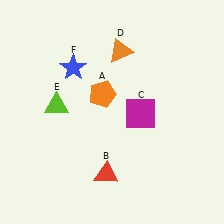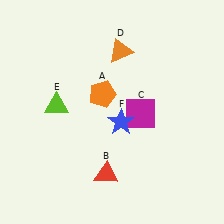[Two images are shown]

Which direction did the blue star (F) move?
The blue star (F) moved down.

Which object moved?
The blue star (F) moved down.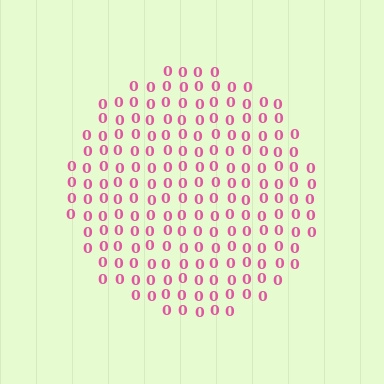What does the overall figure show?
The overall figure shows a circle.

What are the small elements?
The small elements are digit 0's.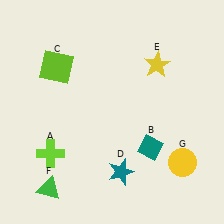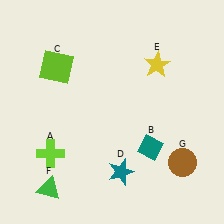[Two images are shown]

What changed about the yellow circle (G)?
In Image 1, G is yellow. In Image 2, it changed to brown.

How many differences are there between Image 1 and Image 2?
There is 1 difference between the two images.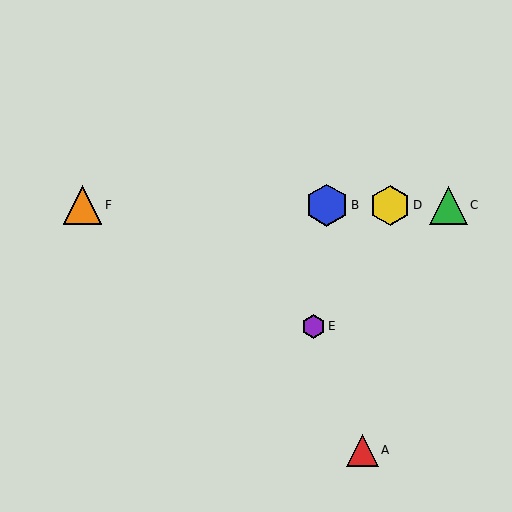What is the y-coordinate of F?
Object F is at y≈205.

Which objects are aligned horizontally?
Objects B, C, D, F are aligned horizontally.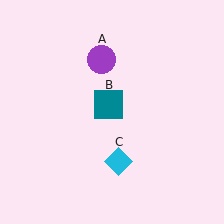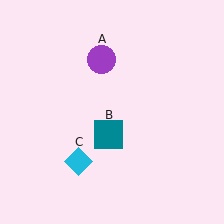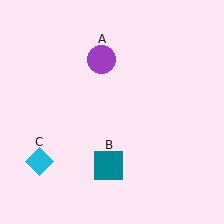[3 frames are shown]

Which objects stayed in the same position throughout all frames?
Purple circle (object A) remained stationary.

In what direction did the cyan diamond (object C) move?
The cyan diamond (object C) moved left.